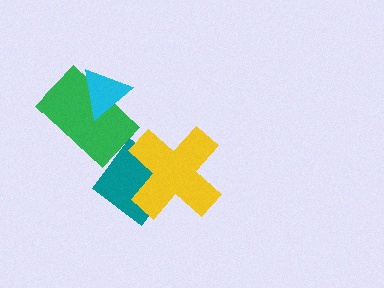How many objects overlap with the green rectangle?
1 object overlaps with the green rectangle.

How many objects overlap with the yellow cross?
1 object overlaps with the yellow cross.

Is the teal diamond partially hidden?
Yes, it is partially covered by another shape.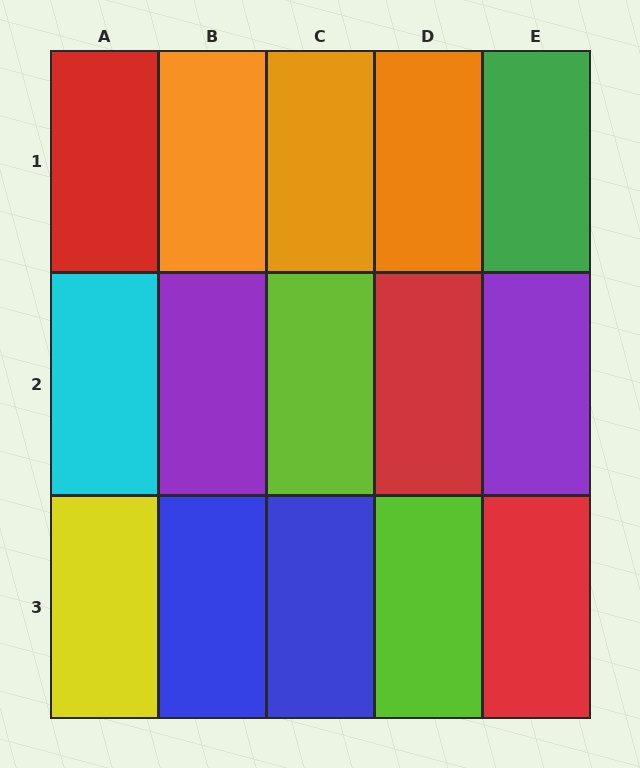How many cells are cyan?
1 cell is cyan.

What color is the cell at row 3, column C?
Blue.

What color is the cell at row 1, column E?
Green.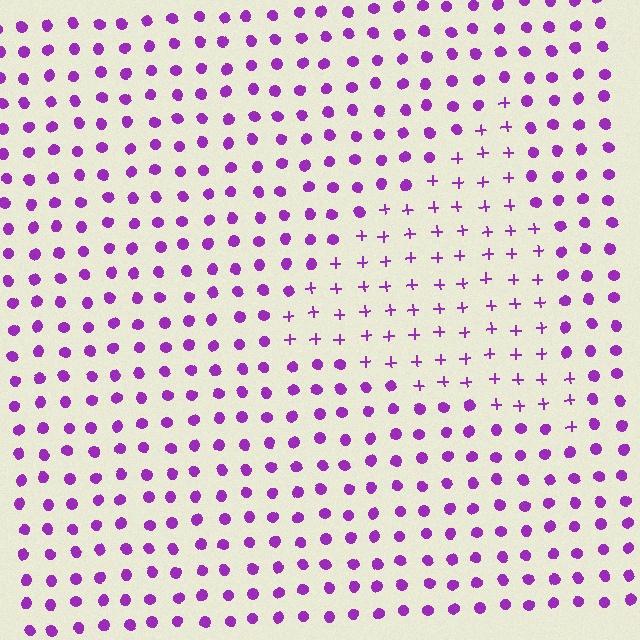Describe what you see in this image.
The image is filled with small purple elements arranged in a uniform grid. A triangle-shaped region contains plus signs, while the surrounding area contains circles. The boundary is defined purely by the change in element shape.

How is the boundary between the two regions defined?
The boundary is defined by a change in element shape: plus signs inside vs. circles outside. All elements share the same color and spacing.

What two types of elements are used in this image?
The image uses plus signs inside the triangle region and circles outside it.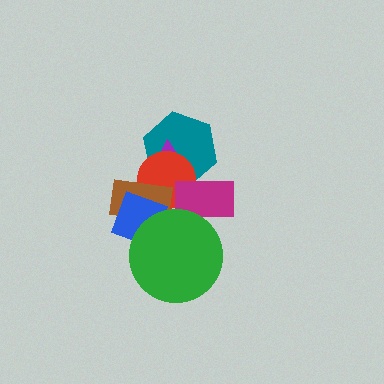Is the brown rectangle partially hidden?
Yes, it is partially covered by another shape.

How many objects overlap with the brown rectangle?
4 objects overlap with the brown rectangle.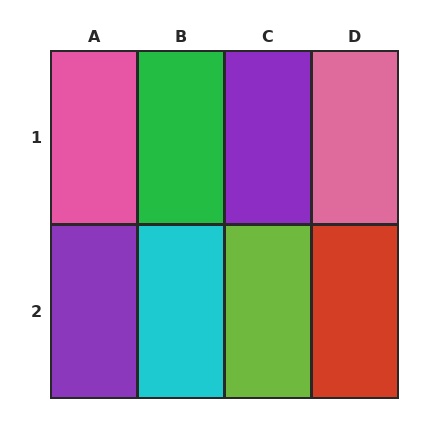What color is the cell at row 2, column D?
Red.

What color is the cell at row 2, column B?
Cyan.